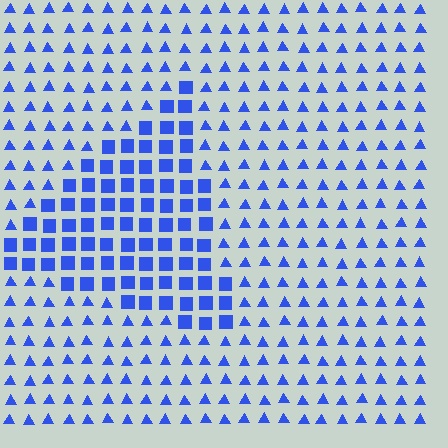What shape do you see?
I see a triangle.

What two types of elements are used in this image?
The image uses squares inside the triangle region and triangles outside it.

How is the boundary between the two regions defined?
The boundary is defined by a change in element shape: squares inside vs. triangles outside. All elements share the same color and spacing.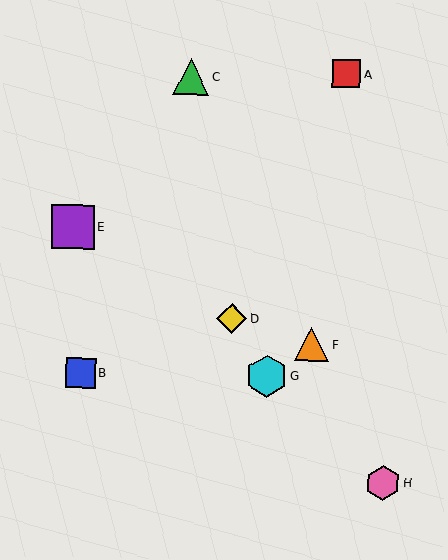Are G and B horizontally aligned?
Yes, both are at y≈376.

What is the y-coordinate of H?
Object H is at y≈483.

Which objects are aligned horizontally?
Objects B, G are aligned horizontally.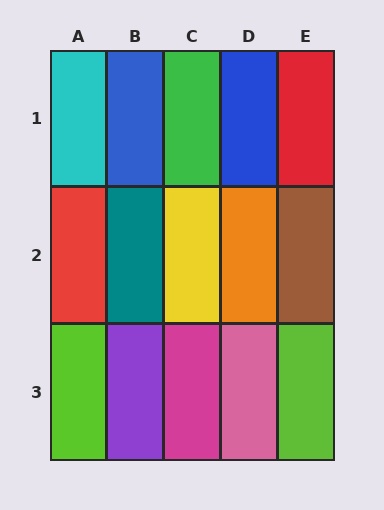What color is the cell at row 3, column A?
Lime.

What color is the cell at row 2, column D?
Orange.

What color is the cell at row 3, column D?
Pink.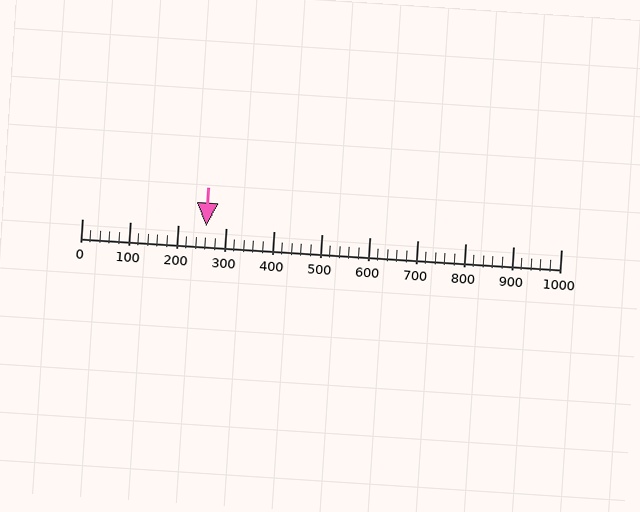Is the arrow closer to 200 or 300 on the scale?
The arrow is closer to 300.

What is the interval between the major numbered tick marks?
The major tick marks are spaced 100 units apart.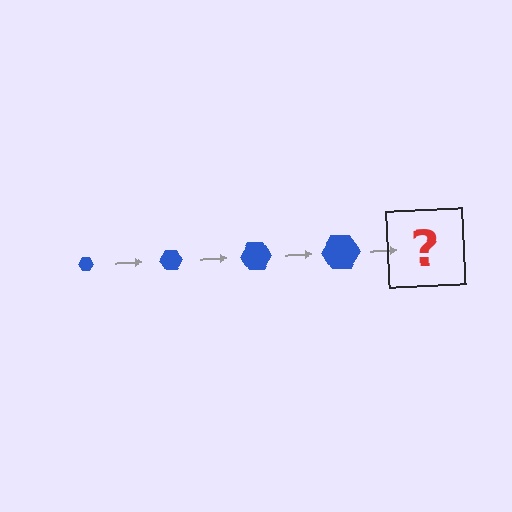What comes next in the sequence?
The next element should be a blue hexagon, larger than the previous one.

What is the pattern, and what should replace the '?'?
The pattern is that the hexagon gets progressively larger each step. The '?' should be a blue hexagon, larger than the previous one.